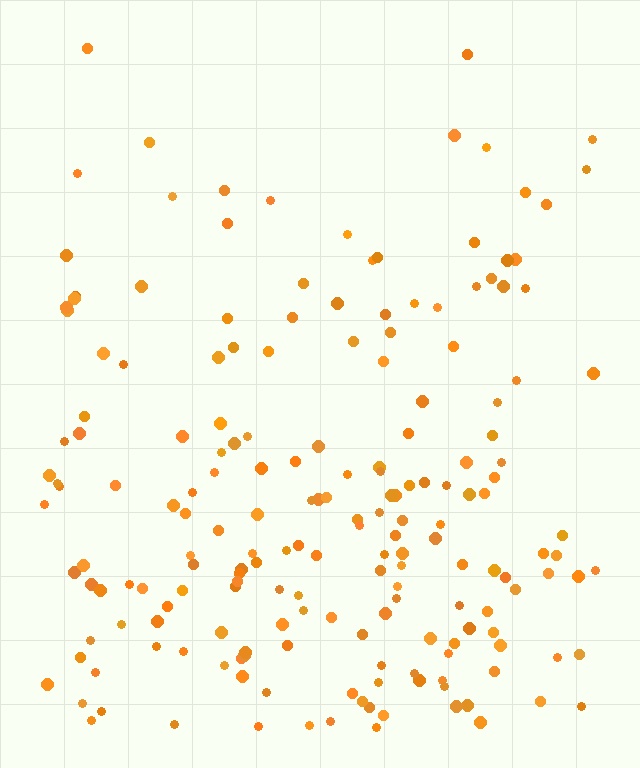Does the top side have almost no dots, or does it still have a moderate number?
Still a moderate number, just noticeably fewer than the bottom.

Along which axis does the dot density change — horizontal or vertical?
Vertical.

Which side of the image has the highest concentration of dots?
The bottom.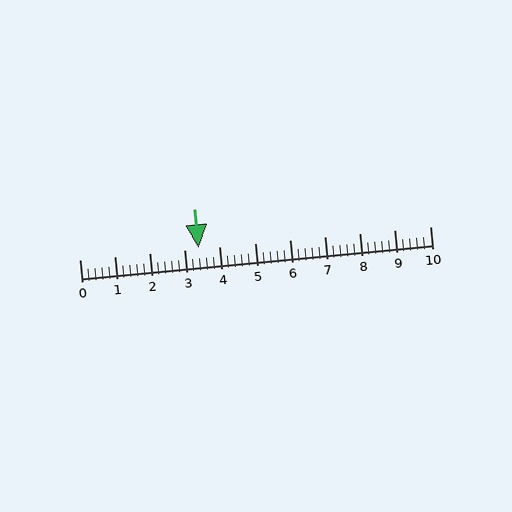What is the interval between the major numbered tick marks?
The major tick marks are spaced 1 units apart.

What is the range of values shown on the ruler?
The ruler shows values from 0 to 10.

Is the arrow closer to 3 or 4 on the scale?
The arrow is closer to 3.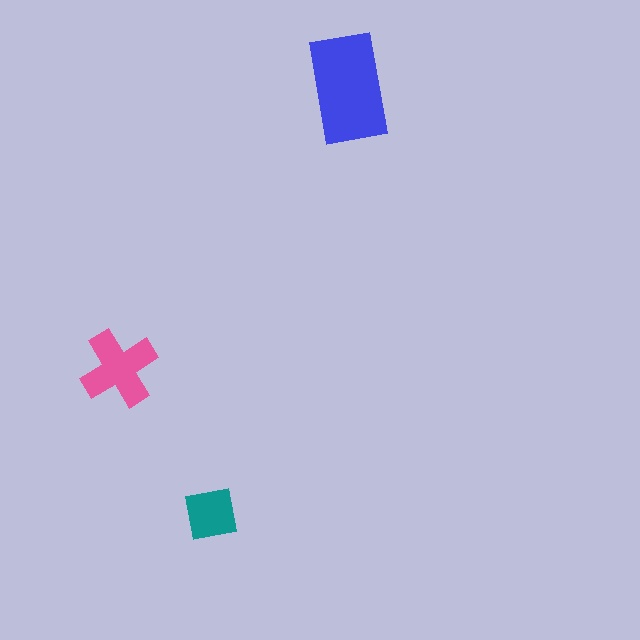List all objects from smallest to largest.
The teal square, the pink cross, the blue rectangle.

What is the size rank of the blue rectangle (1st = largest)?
1st.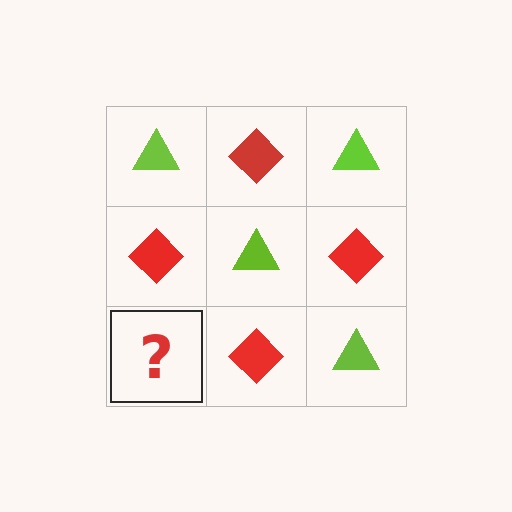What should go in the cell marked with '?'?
The missing cell should contain a lime triangle.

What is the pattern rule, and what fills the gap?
The rule is that it alternates lime triangle and red diamond in a checkerboard pattern. The gap should be filled with a lime triangle.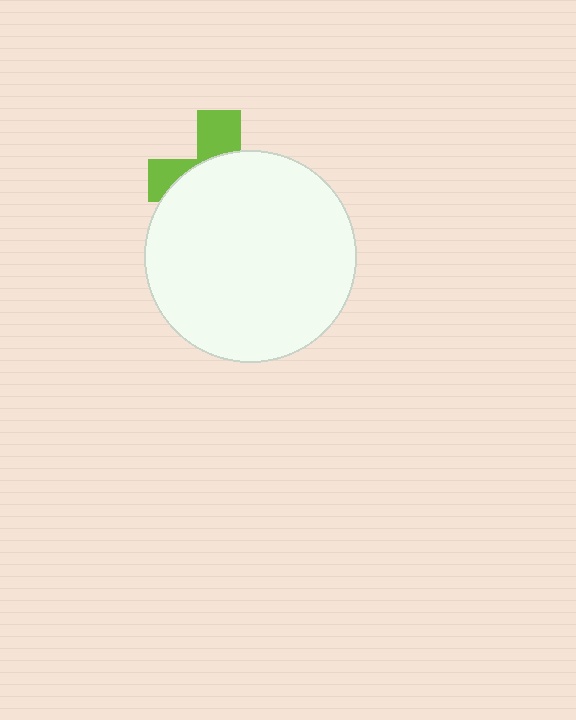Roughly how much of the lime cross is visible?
A small part of it is visible (roughly 32%).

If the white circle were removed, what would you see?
You would see the complete lime cross.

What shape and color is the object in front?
The object in front is a white circle.